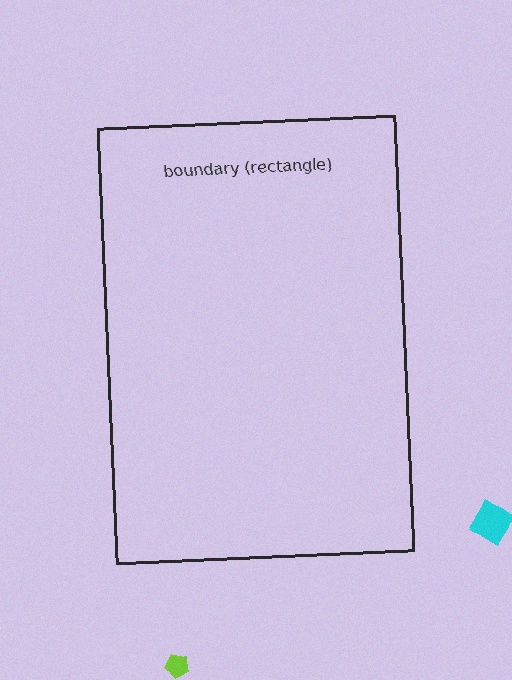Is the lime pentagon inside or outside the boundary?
Outside.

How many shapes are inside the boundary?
0 inside, 2 outside.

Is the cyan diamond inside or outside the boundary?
Outside.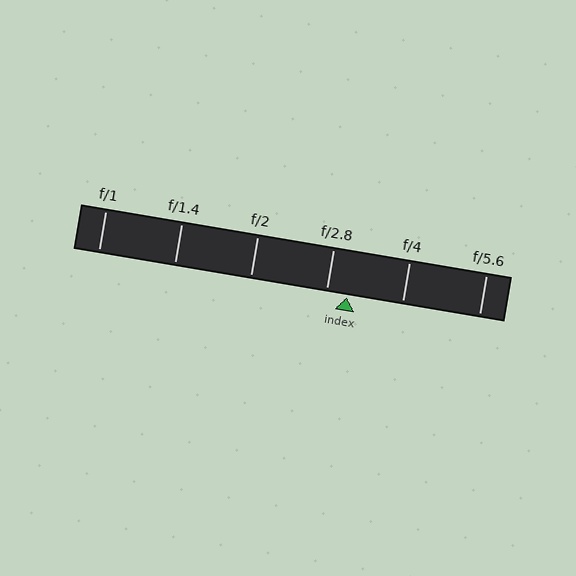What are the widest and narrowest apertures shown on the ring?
The widest aperture shown is f/1 and the narrowest is f/5.6.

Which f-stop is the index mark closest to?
The index mark is closest to f/2.8.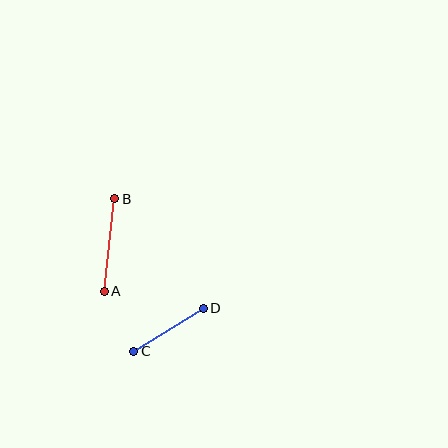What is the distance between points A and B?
The distance is approximately 93 pixels.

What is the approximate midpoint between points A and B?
The midpoint is at approximately (109, 245) pixels.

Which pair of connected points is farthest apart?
Points A and B are farthest apart.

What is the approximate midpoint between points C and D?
The midpoint is at approximately (169, 330) pixels.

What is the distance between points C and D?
The distance is approximately 81 pixels.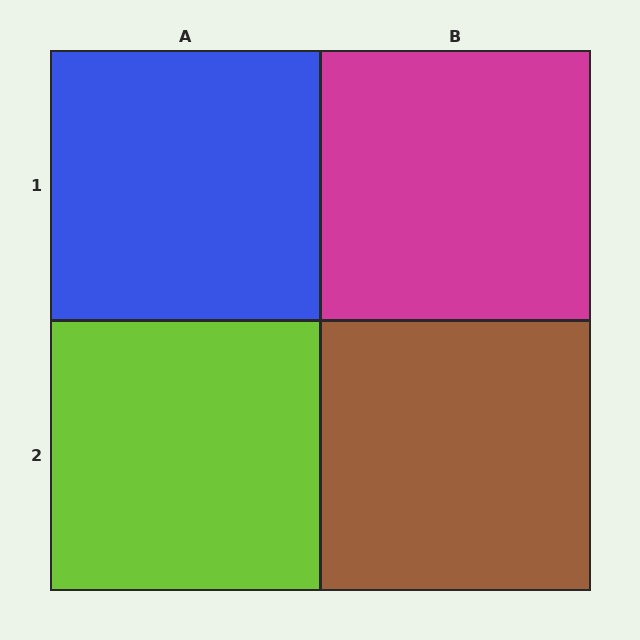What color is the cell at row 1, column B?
Magenta.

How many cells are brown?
1 cell is brown.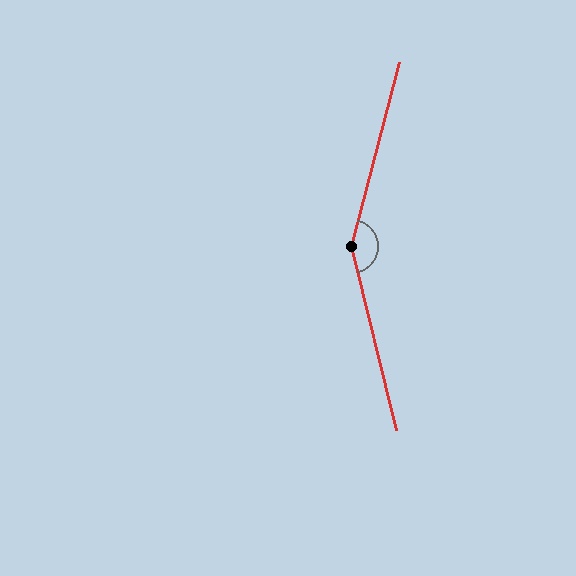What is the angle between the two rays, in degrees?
Approximately 151 degrees.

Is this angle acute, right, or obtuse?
It is obtuse.